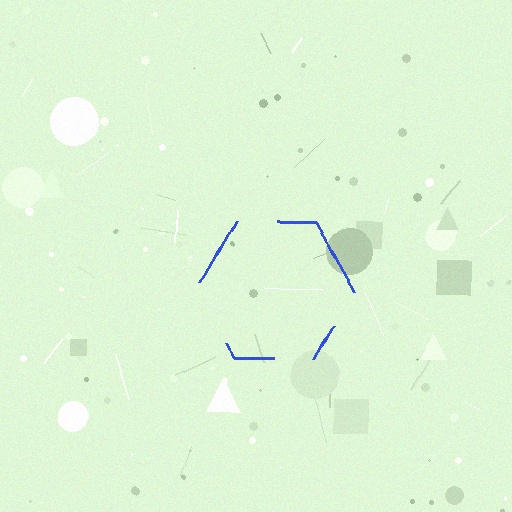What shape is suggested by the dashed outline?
The dashed outline suggests a hexagon.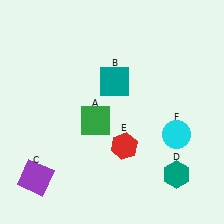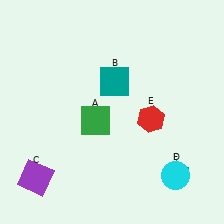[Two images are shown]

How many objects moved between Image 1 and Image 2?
2 objects moved between the two images.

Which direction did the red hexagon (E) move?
The red hexagon (E) moved up.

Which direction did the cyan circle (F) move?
The cyan circle (F) moved down.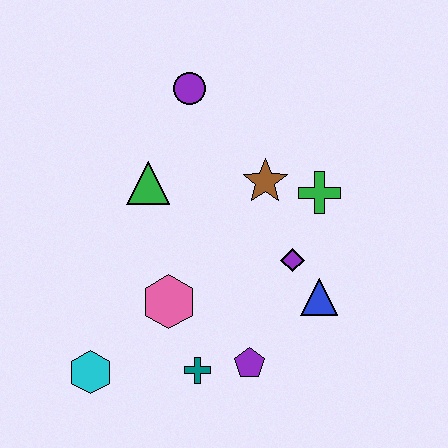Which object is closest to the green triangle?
The purple circle is closest to the green triangle.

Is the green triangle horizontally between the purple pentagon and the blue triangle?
No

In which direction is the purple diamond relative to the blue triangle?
The purple diamond is above the blue triangle.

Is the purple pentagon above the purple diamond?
No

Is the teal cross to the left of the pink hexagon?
No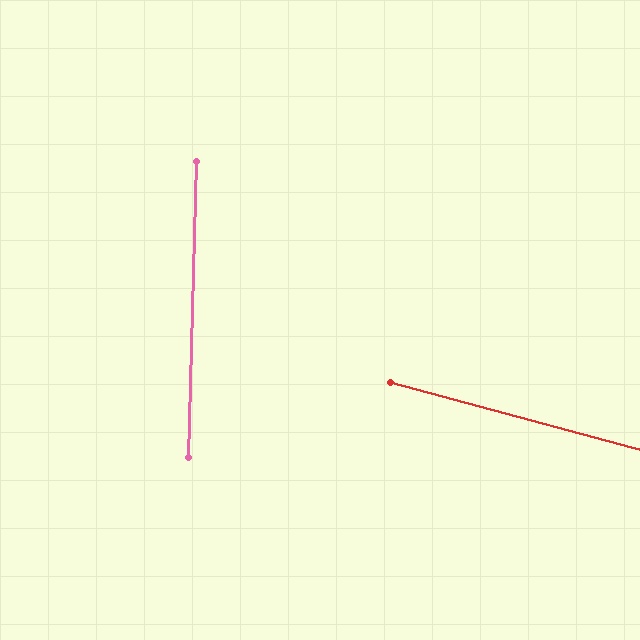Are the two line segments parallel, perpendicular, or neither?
Neither parallel nor perpendicular — they differ by about 76°.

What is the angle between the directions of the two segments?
Approximately 76 degrees.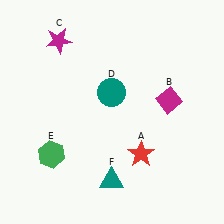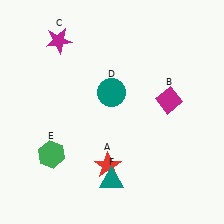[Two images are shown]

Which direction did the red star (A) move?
The red star (A) moved left.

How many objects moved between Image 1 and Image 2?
1 object moved between the two images.